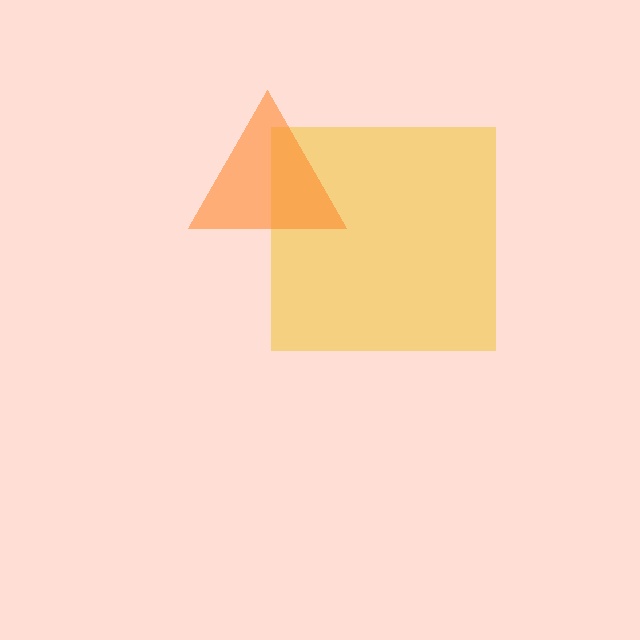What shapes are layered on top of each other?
The layered shapes are: a yellow square, an orange triangle.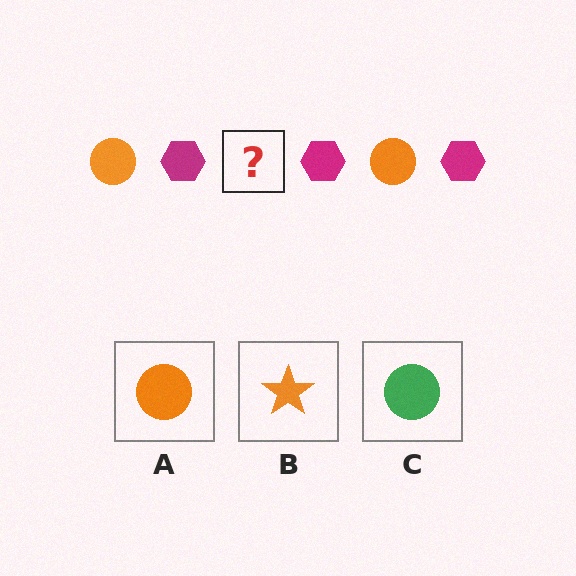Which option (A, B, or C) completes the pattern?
A.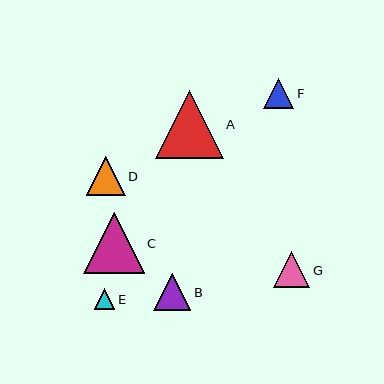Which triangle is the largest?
Triangle A is the largest with a size of approximately 68 pixels.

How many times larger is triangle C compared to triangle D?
Triangle C is approximately 1.5 times the size of triangle D.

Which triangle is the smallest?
Triangle E is the smallest with a size of approximately 20 pixels.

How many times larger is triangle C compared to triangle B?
Triangle C is approximately 1.6 times the size of triangle B.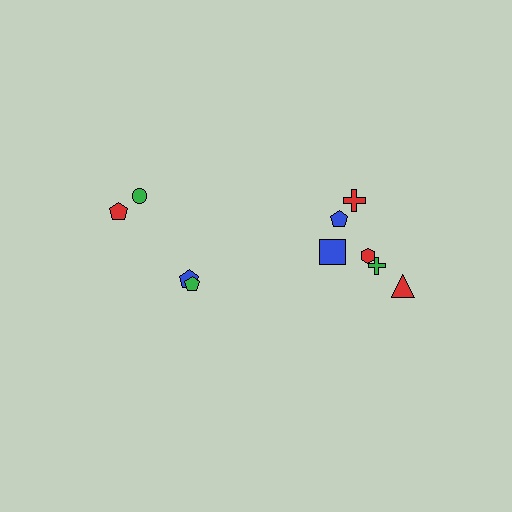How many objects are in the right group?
There are 6 objects.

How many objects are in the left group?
There are 4 objects.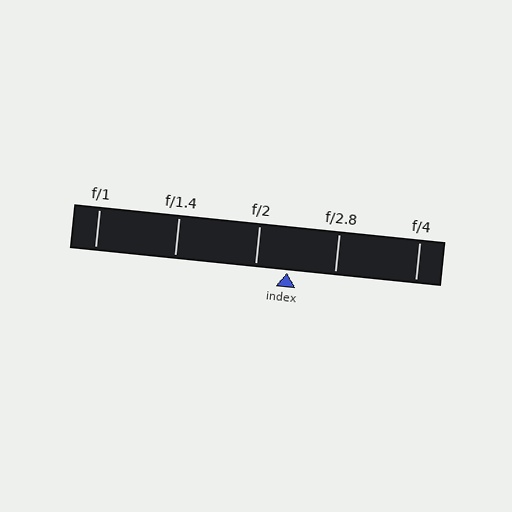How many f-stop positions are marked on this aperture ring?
There are 5 f-stop positions marked.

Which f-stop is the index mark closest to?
The index mark is closest to f/2.